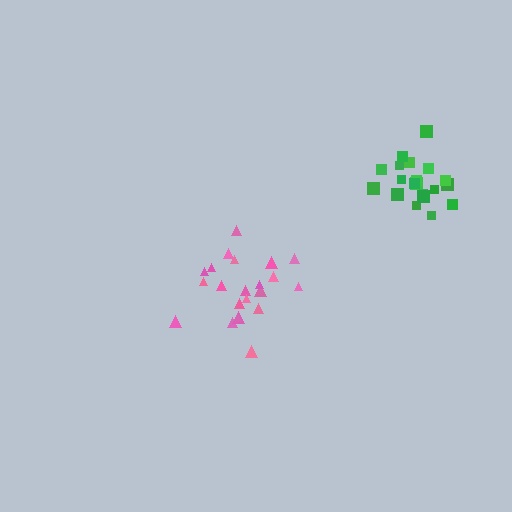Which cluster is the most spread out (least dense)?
Pink.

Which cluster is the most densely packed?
Green.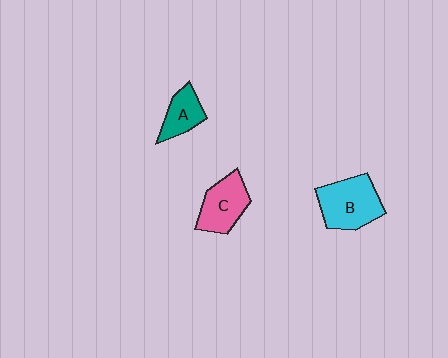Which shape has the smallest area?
Shape A (teal).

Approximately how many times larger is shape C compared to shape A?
Approximately 1.4 times.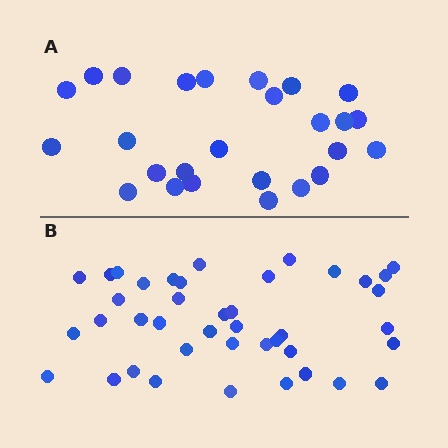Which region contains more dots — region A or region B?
Region B (the bottom region) has more dots.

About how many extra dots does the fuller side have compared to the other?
Region B has approximately 15 more dots than region A.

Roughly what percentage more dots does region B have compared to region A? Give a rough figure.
About 60% more.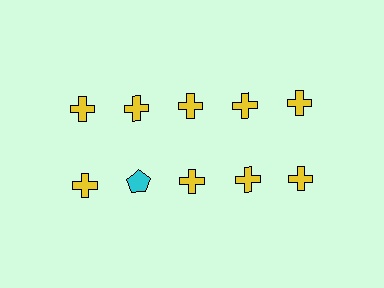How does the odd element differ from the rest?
It differs in both color (cyan instead of yellow) and shape (pentagon instead of cross).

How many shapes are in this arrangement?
There are 10 shapes arranged in a grid pattern.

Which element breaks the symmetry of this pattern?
The cyan pentagon in the second row, second from left column breaks the symmetry. All other shapes are yellow crosses.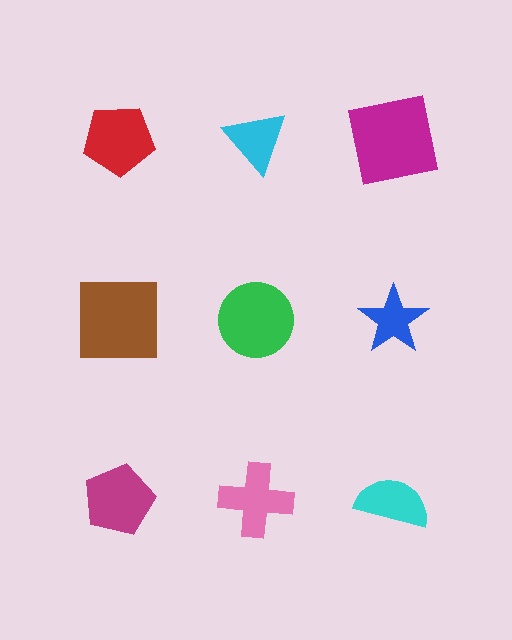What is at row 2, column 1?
A brown square.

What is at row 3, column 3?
A cyan semicircle.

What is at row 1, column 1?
A red pentagon.